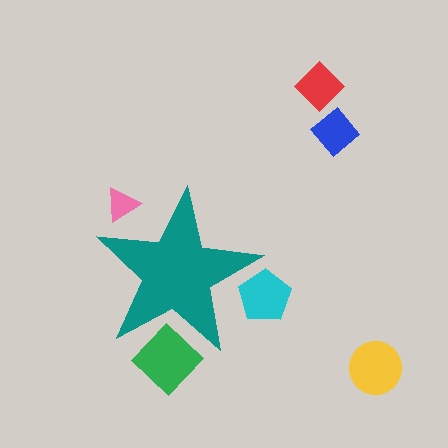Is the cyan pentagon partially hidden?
Yes, the cyan pentagon is partially hidden behind the teal star.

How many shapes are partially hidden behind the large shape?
3 shapes are partially hidden.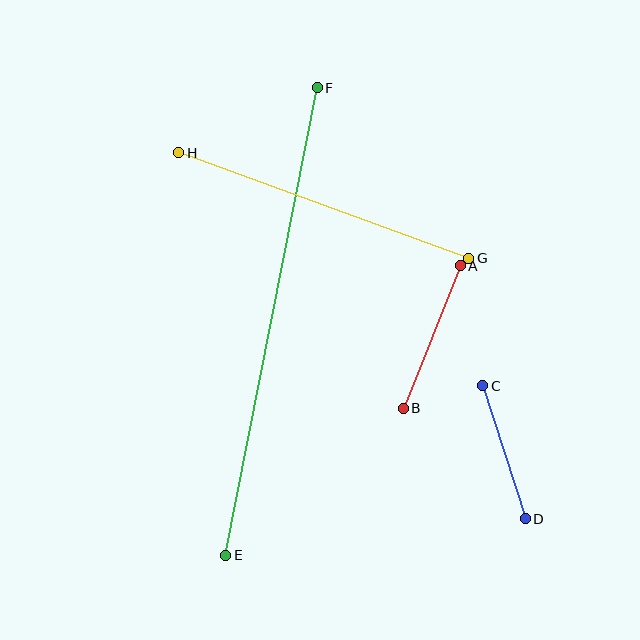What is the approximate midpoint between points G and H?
The midpoint is at approximately (324, 206) pixels.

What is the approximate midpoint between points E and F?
The midpoint is at approximately (271, 321) pixels.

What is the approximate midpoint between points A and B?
The midpoint is at approximately (432, 337) pixels.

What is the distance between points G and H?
The distance is approximately 308 pixels.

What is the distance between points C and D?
The distance is approximately 140 pixels.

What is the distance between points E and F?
The distance is approximately 477 pixels.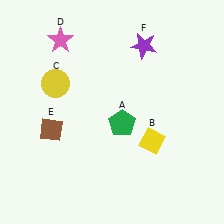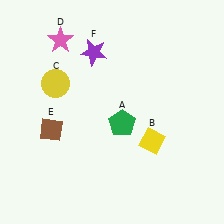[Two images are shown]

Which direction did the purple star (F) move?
The purple star (F) moved left.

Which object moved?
The purple star (F) moved left.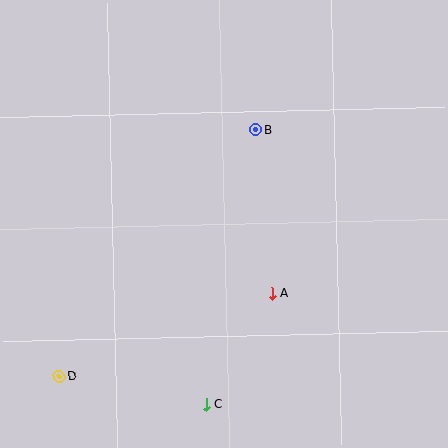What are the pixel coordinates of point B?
Point B is at (255, 130).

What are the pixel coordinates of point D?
Point D is at (59, 376).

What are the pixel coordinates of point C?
Point C is at (206, 405).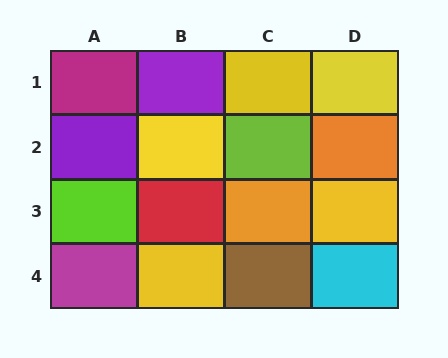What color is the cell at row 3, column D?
Yellow.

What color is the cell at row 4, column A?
Magenta.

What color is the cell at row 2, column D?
Orange.